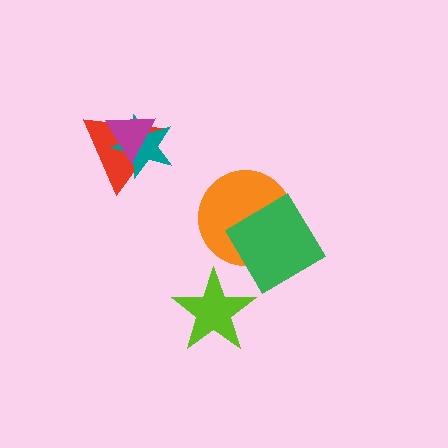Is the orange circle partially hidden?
Yes, it is partially covered by another shape.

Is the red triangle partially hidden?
Yes, it is partially covered by another shape.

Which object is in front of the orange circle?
The green diamond is in front of the orange circle.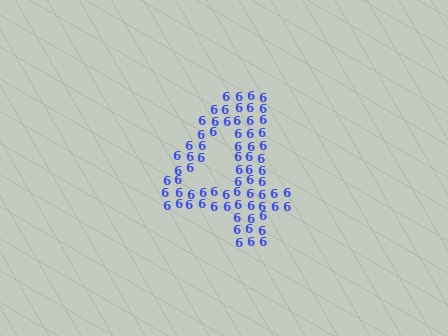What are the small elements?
The small elements are digit 6's.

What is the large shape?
The large shape is the digit 4.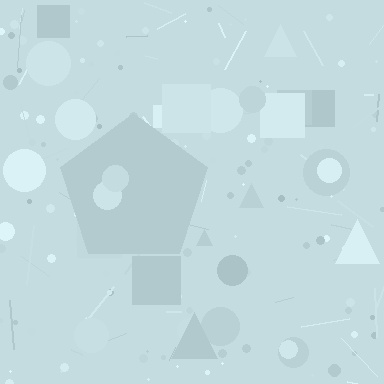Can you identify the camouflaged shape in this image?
The camouflaged shape is a pentagon.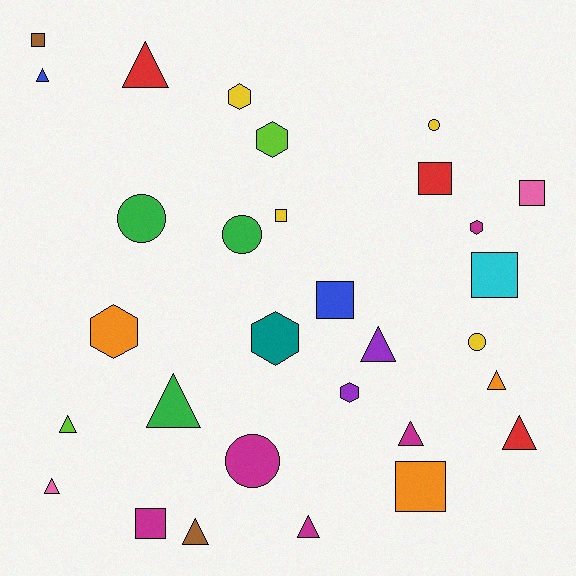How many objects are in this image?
There are 30 objects.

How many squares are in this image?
There are 8 squares.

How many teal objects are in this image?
There is 1 teal object.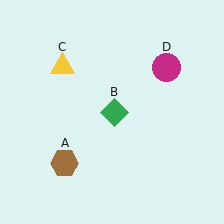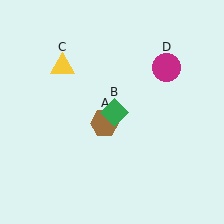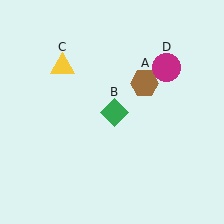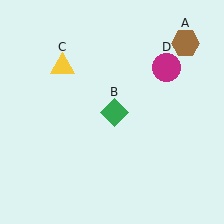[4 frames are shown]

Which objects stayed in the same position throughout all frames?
Green diamond (object B) and yellow triangle (object C) and magenta circle (object D) remained stationary.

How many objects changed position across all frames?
1 object changed position: brown hexagon (object A).